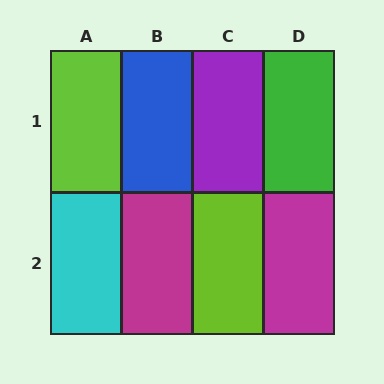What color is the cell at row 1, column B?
Blue.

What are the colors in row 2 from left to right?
Cyan, magenta, lime, magenta.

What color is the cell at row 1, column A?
Lime.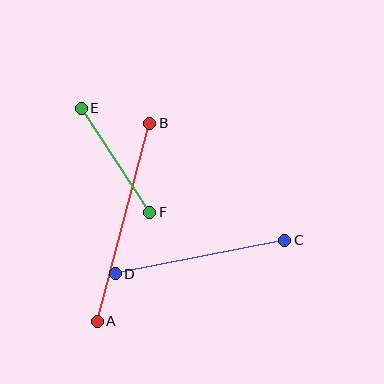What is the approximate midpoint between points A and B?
The midpoint is at approximately (124, 222) pixels.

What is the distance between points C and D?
The distance is approximately 173 pixels.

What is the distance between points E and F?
The distance is approximately 125 pixels.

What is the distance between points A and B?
The distance is approximately 205 pixels.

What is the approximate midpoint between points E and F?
The midpoint is at approximately (116, 160) pixels.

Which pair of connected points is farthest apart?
Points A and B are farthest apart.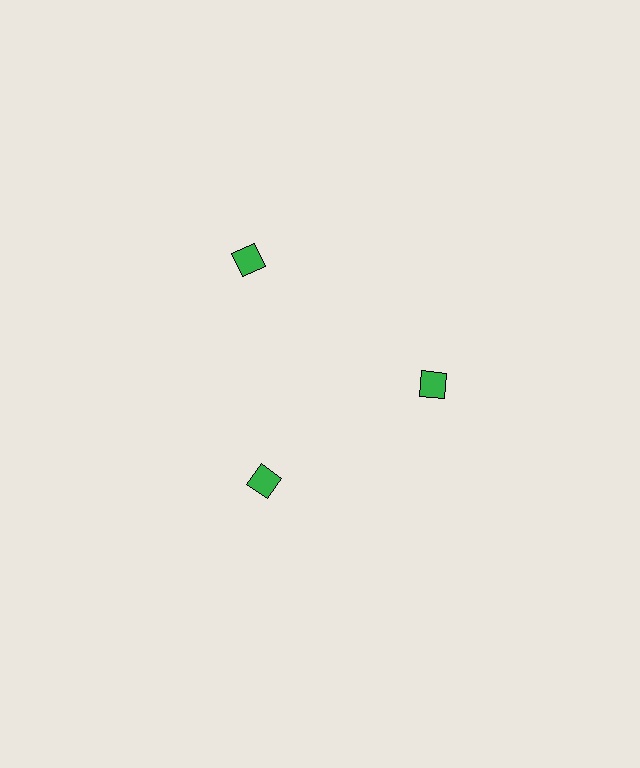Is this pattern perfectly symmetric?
No. The 3 green squares are arranged in a ring, but one element near the 11 o'clock position is pushed outward from the center, breaking the 3-fold rotational symmetry.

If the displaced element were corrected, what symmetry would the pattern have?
It would have 3-fold rotational symmetry — the pattern would map onto itself every 120 degrees.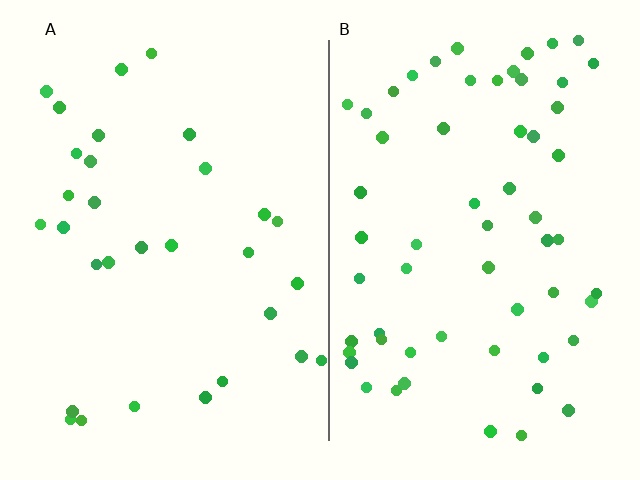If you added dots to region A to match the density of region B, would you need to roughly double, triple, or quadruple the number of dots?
Approximately double.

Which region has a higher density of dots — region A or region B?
B (the right).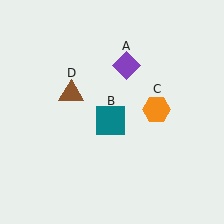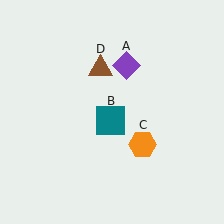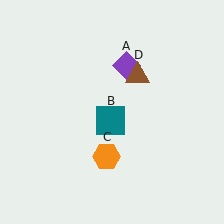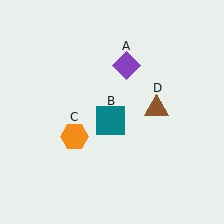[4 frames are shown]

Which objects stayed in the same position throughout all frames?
Purple diamond (object A) and teal square (object B) remained stationary.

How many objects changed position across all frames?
2 objects changed position: orange hexagon (object C), brown triangle (object D).